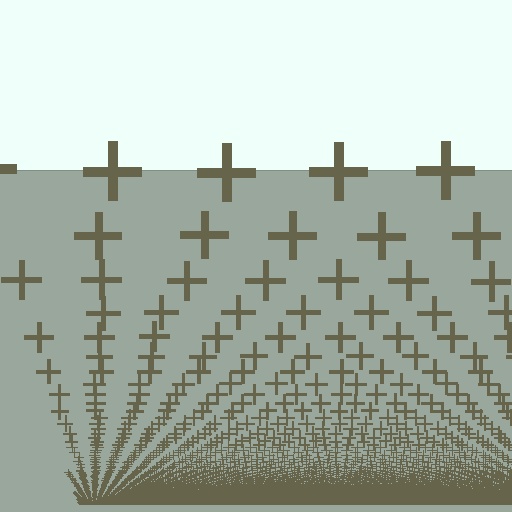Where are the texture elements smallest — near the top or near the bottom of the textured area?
Near the bottom.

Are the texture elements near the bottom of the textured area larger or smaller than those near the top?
Smaller. The gradient is inverted — elements near the bottom are smaller and denser.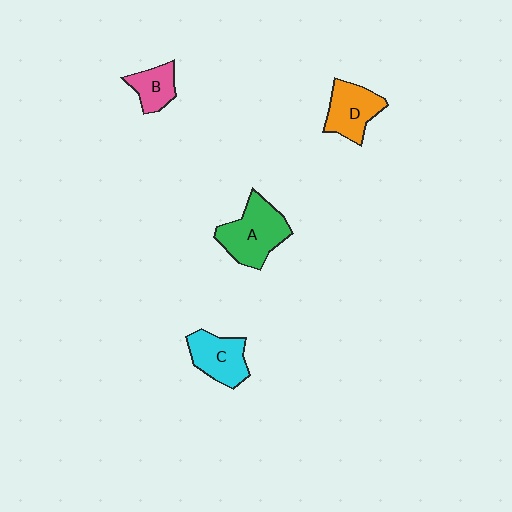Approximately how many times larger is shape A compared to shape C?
Approximately 1.3 times.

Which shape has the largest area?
Shape A (green).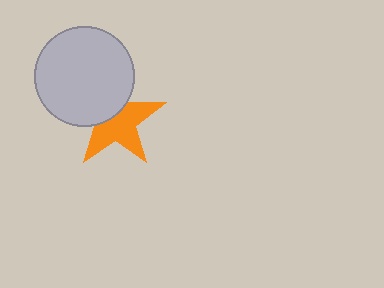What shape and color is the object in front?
The object in front is a light gray circle.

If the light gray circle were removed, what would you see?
You would see the complete orange star.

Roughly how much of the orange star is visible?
About half of it is visible (roughly 60%).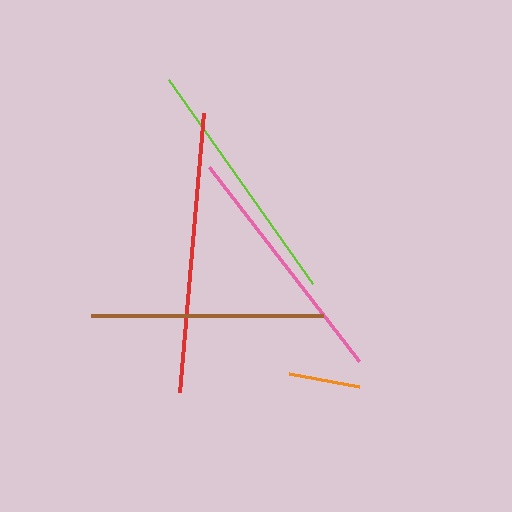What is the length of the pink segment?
The pink segment is approximately 246 pixels long.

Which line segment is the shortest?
The orange line is the shortest at approximately 71 pixels.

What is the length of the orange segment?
The orange segment is approximately 71 pixels long.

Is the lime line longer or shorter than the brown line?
The lime line is longer than the brown line.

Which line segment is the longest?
The red line is the longest at approximately 280 pixels.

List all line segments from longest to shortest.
From longest to shortest: red, lime, pink, brown, orange.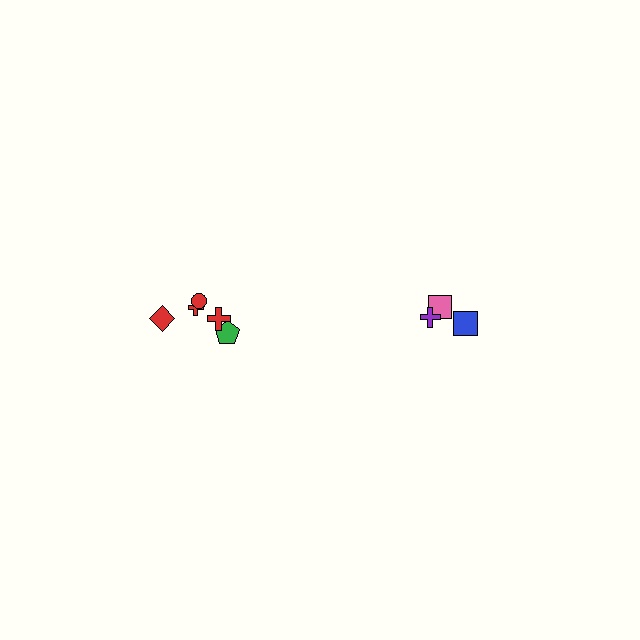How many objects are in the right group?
There are 3 objects.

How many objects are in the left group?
There are 5 objects.